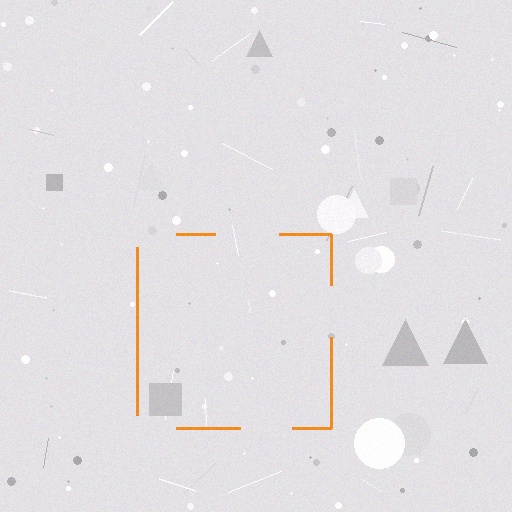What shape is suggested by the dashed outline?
The dashed outline suggests a square.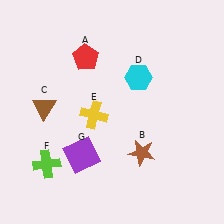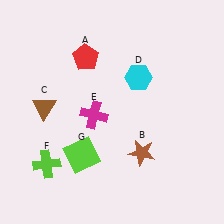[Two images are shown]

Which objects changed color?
E changed from yellow to magenta. G changed from purple to lime.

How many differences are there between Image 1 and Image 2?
There are 2 differences between the two images.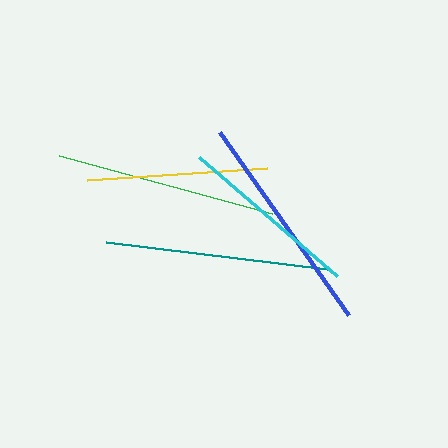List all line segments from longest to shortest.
From longest to shortest: blue, teal, green, cyan, yellow.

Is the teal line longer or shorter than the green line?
The teal line is longer than the green line.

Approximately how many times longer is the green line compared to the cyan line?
The green line is approximately 1.2 times the length of the cyan line.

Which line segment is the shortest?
The yellow line is the shortest at approximately 180 pixels.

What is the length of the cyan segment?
The cyan segment is approximately 182 pixels long.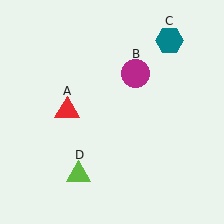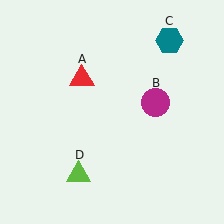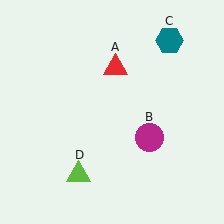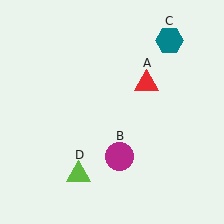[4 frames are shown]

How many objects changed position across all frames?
2 objects changed position: red triangle (object A), magenta circle (object B).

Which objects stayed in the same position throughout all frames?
Teal hexagon (object C) and lime triangle (object D) remained stationary.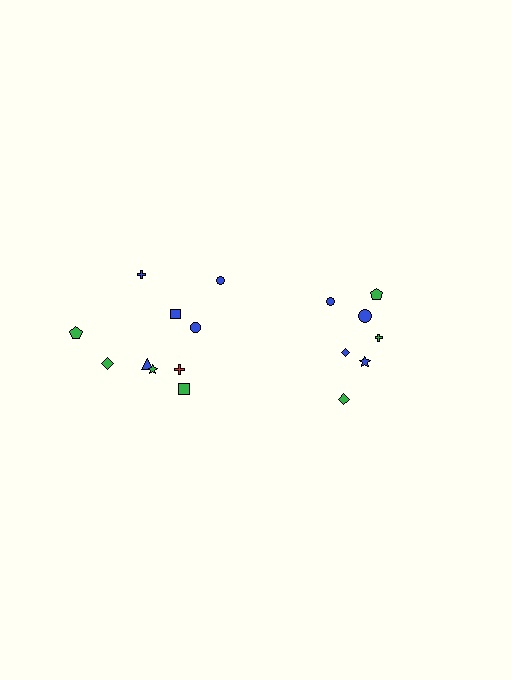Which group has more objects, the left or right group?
The left group.